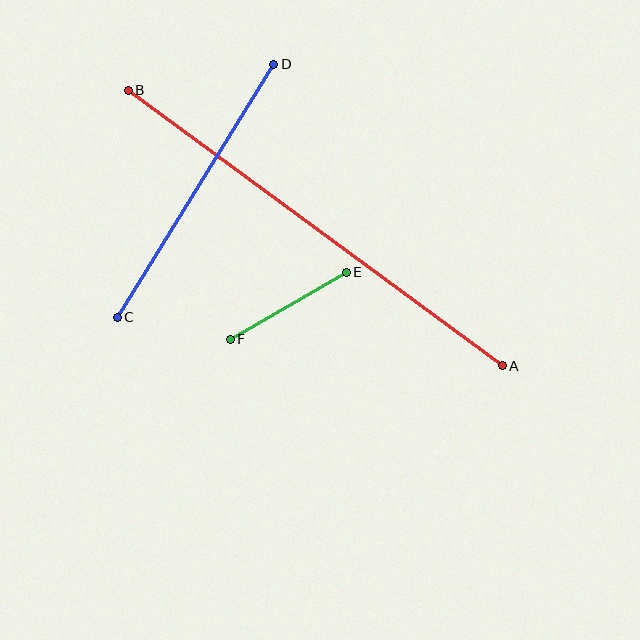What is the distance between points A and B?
The distance is approximately 464 pixels.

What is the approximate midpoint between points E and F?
The midpoint is at approximately (288, 306) pixels.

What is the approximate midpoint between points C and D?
The midpoint is at approximately (195, 191) pixels.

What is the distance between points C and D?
The distance is approximately 297 pixels.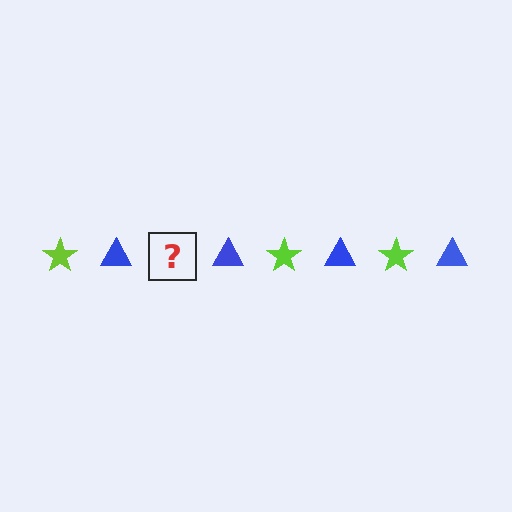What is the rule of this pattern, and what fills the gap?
The rule is that the pattern alternates between lime star and blue triangle. The gap should be filled with a lime star.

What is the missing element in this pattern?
The missing element is a lime star.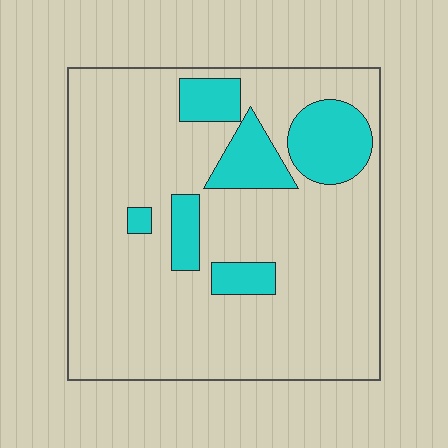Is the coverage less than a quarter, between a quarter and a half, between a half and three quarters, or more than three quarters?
Less than a quarter.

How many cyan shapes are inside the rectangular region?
6.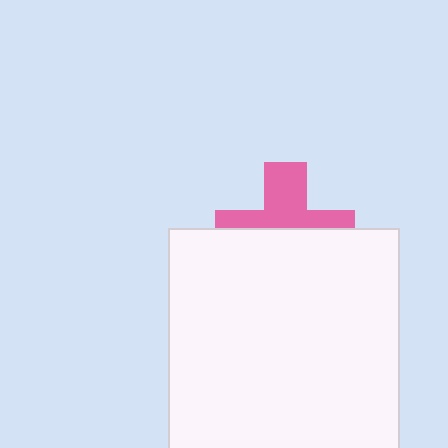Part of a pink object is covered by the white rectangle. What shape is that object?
It is a cross.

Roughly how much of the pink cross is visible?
A small part of it is visible (roughly 45%).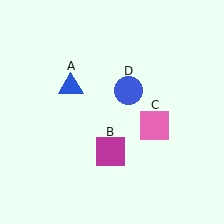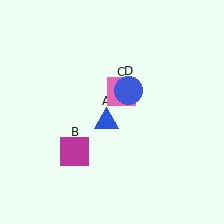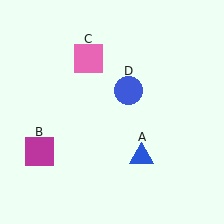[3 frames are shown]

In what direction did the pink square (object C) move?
The pink square (object C) moved up and to the left.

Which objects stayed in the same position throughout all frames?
Blue circle (object D) remained stationary.